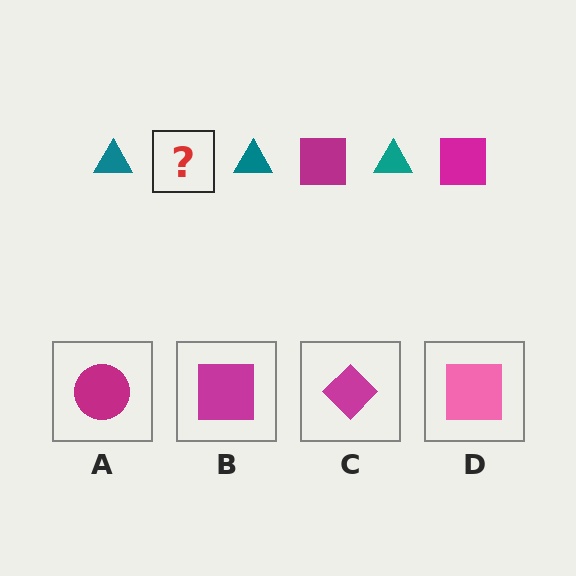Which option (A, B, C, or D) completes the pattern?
B.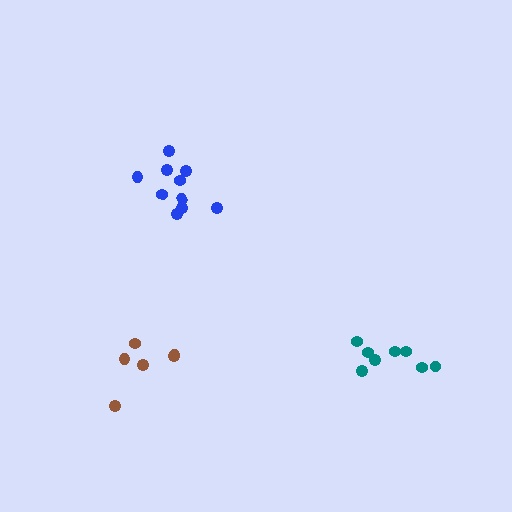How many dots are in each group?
Group 1: 6 dots, Group 2: 10 dots, Group 3: 8 dots (24 total).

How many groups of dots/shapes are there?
There are 3 groups.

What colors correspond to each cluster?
The clusters are colored: brown, blue, teal.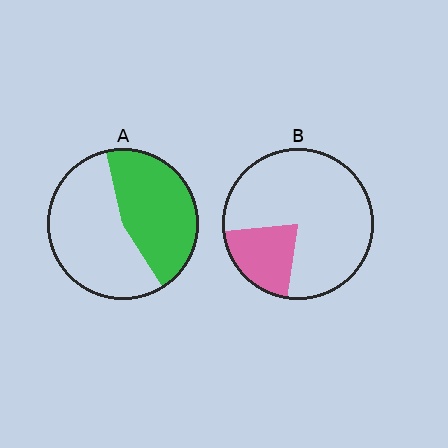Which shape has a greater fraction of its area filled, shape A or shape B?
Shape A.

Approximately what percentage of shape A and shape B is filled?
A is approximately 45% and B is approximately 20%.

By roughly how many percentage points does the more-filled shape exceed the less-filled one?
By roughly 25 percentage points (A over B).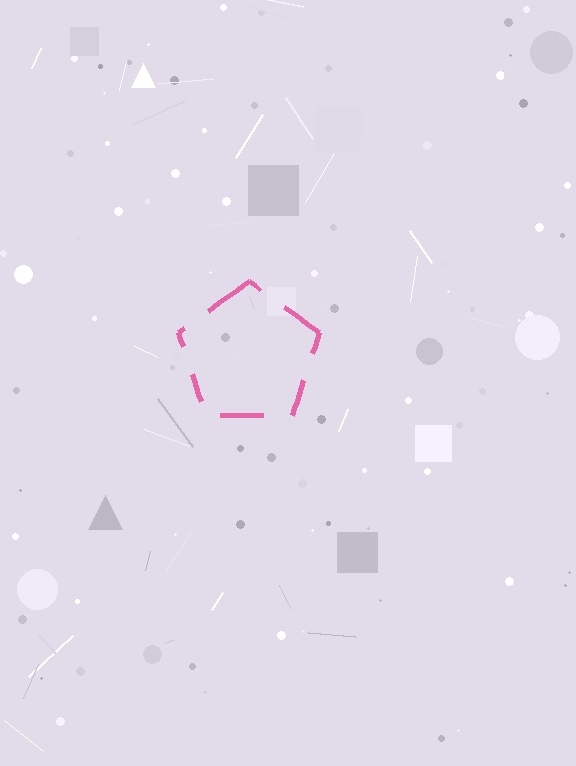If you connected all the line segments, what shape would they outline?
They would outline a pentagon.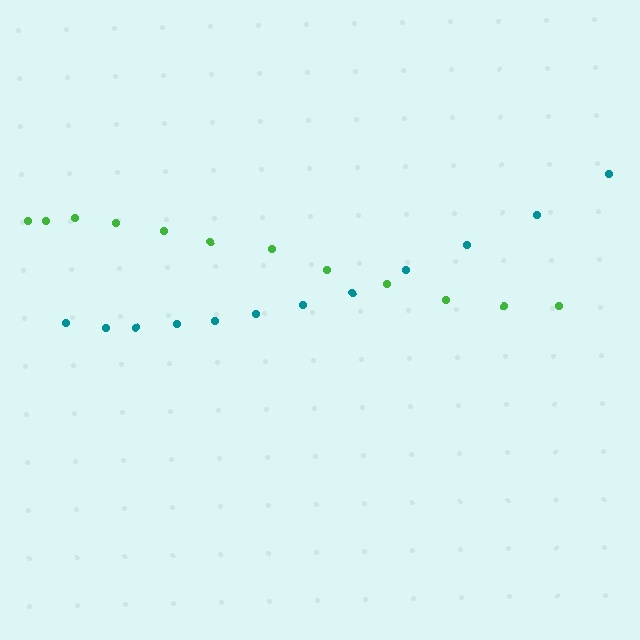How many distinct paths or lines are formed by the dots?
There are 2 distinct paths.